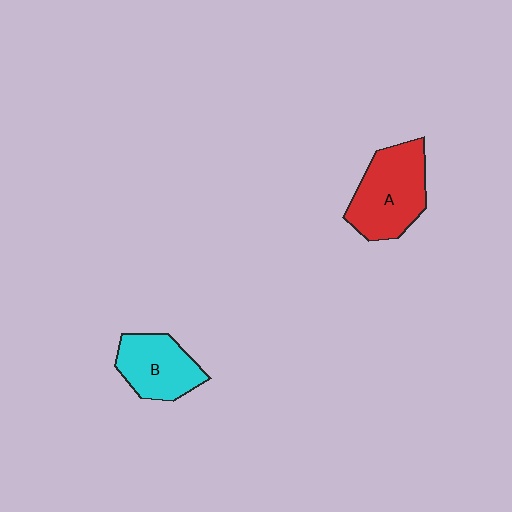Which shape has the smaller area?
Shape B (cyan).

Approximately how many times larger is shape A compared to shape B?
Approximately 1.3 times.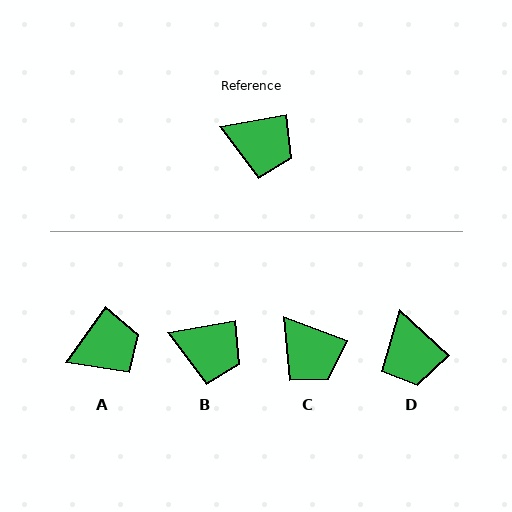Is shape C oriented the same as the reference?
No, it is off by about 31 degrees.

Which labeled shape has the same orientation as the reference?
B.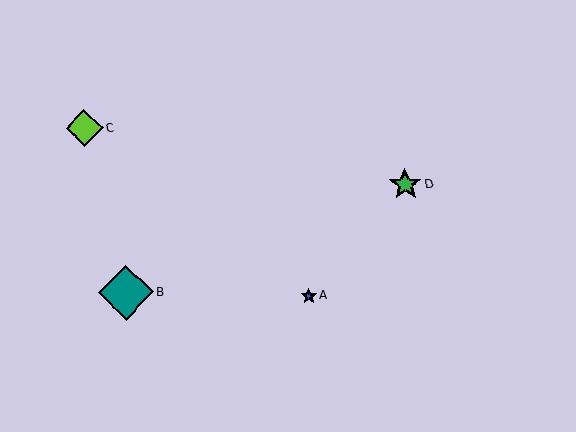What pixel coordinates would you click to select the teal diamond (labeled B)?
Click at (126, 293) to select the teal diamond B.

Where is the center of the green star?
The center of the green star is at (405, 184).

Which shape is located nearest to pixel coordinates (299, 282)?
The blue star (labeled A) at (309, 296) is nearest to that location.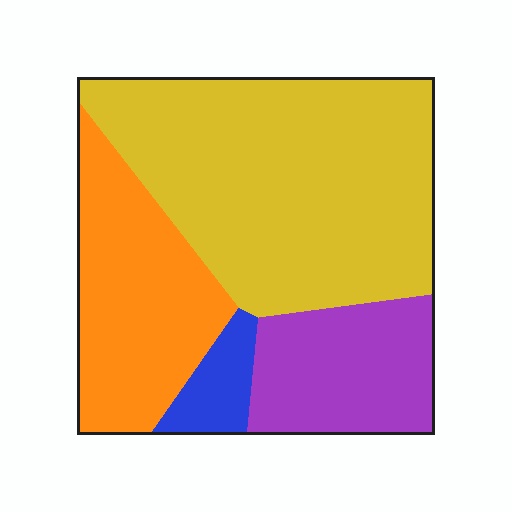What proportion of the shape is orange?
Orange takes up about one quarter (1/4) of the shape.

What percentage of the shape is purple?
Purple takes up about one fifth (1/5) of the shape.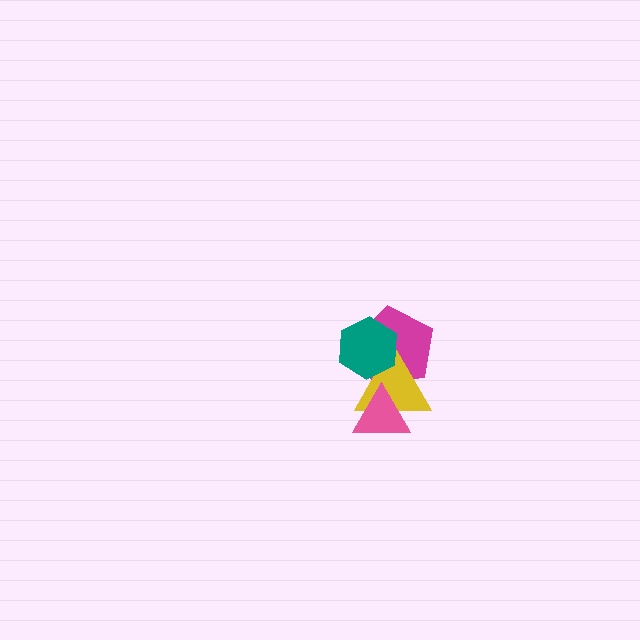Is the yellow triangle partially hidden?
Yes, it is partially covered by another shape.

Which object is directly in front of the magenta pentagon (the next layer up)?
The yellow triangle is directly in front of the magenta pentagon.